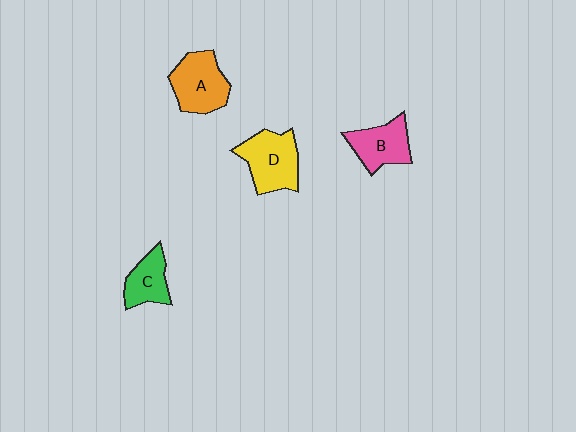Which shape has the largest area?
Shape D (yellow).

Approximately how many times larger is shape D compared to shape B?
Approximately 1.3 times.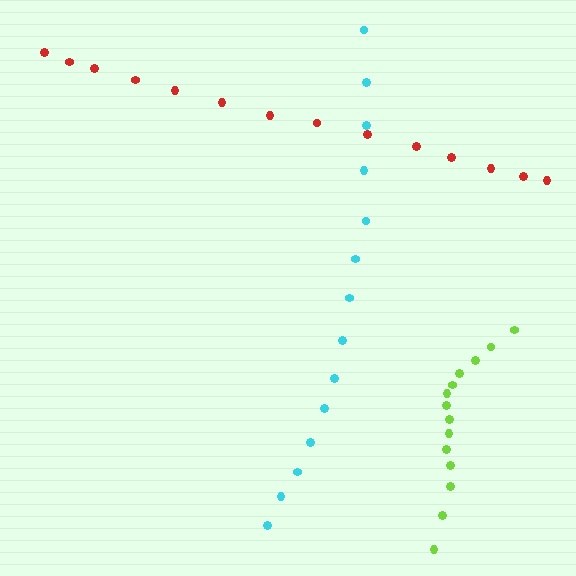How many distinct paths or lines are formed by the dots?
There are 3 distinct paths.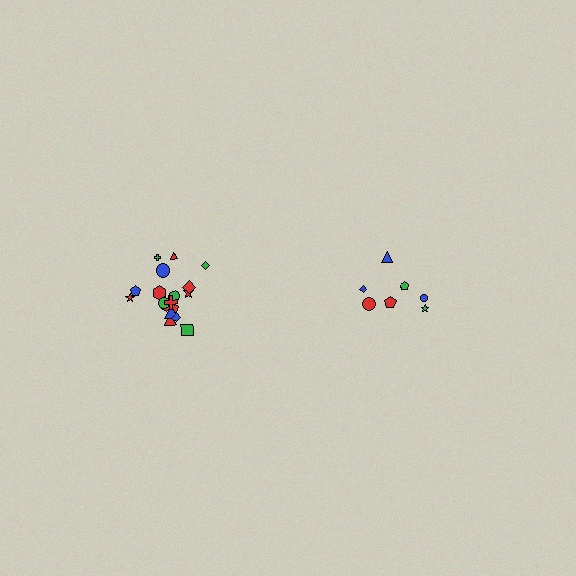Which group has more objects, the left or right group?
The left group.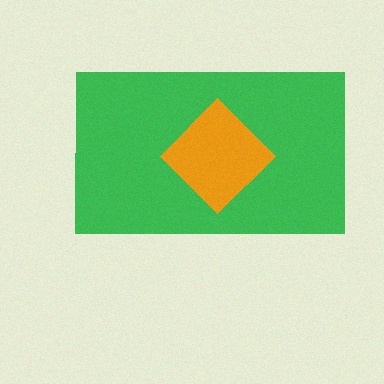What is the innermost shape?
The orange diamond.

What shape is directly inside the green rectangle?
The orange diamond.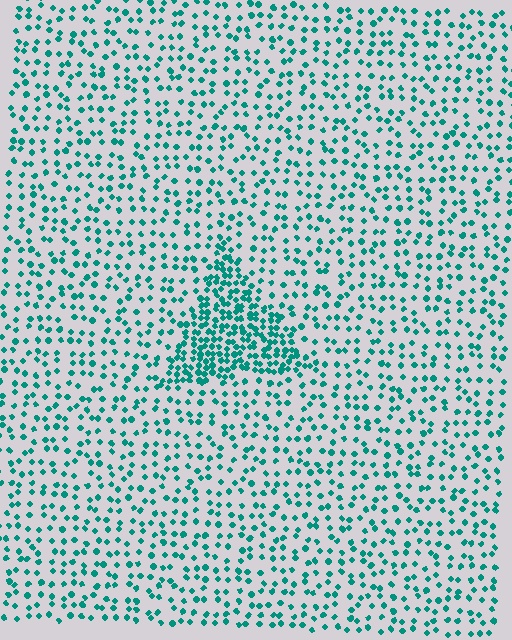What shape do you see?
I see a triangle.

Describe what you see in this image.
The image contains small teal elements arranged at two different densities. A triangle-shaped region is visible where the elements are more densely packed than the surrounding area.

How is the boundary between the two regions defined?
The boundary is defined by a change in element density (approximately 2.5x ratio). All elements are the same color, size, and shape.